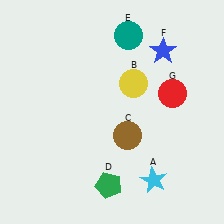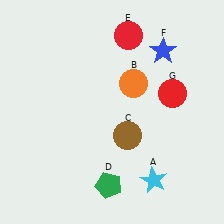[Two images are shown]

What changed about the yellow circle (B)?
In Image 1, B is yellow. In Image 2, it changed to orange.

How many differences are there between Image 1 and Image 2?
There are 2 differences between the two images.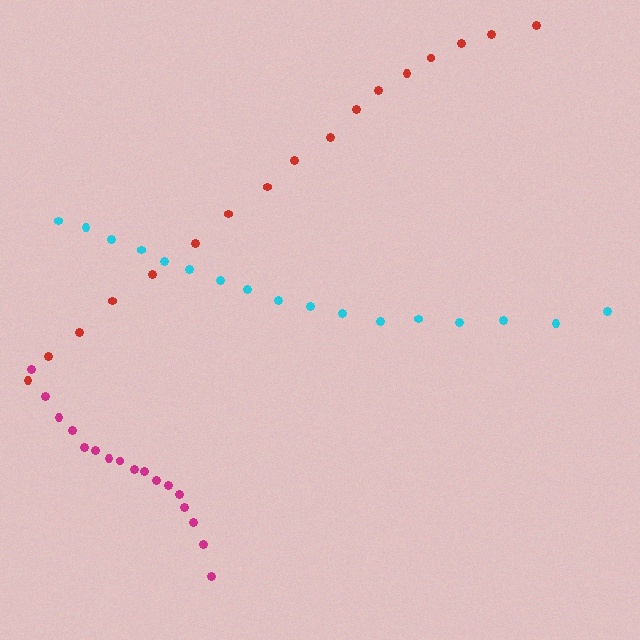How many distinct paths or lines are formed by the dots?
There are 3 distinct paths.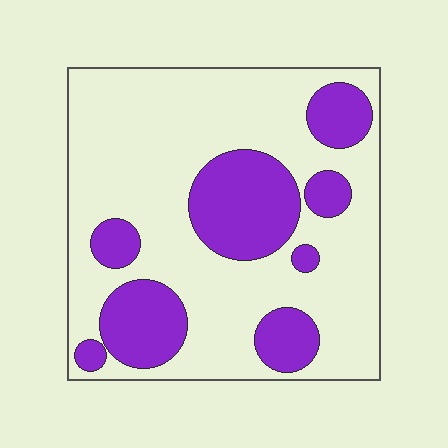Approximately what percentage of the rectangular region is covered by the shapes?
Approximately 30%.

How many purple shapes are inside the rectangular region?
8.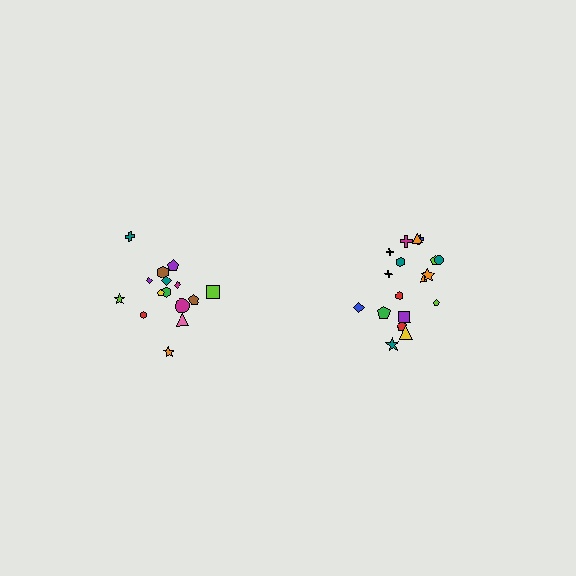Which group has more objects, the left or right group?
The right group.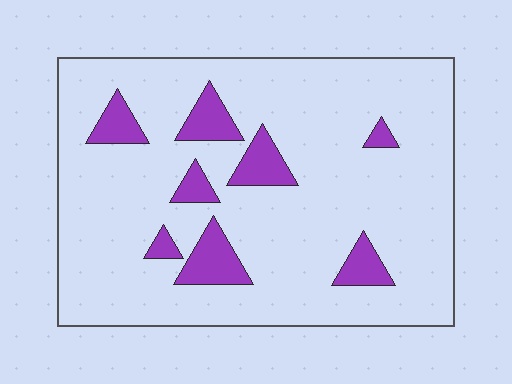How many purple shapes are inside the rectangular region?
8.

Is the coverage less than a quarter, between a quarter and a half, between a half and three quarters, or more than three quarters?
Less than a quarter.